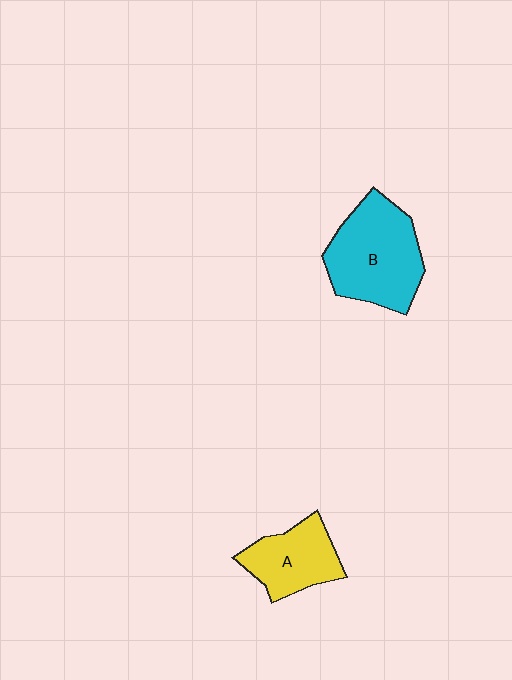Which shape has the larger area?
Shape B (cyan).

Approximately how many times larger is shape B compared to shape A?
Approximately 1.5 times.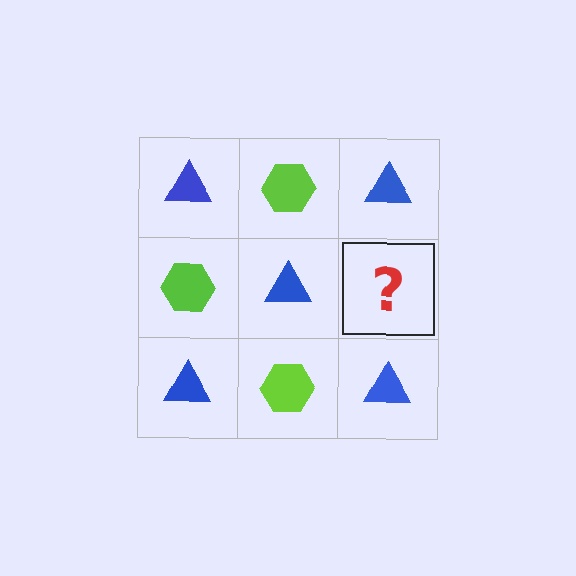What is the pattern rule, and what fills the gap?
The rule is that it alternates blue triangle and lime hexagon in a checkerboard pattern. The gap should be filled with a lime hexagon.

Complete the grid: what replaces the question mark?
The question mark should be replaced with a lime hexagon.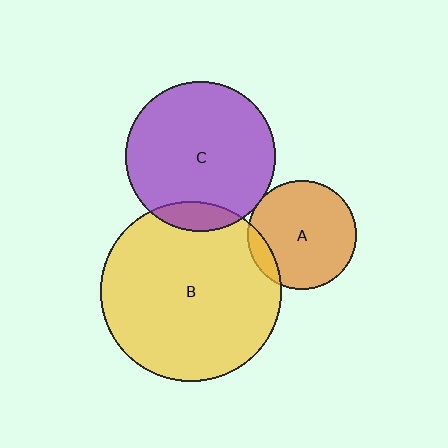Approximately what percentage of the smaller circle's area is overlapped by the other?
Approximately 10%.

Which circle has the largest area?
Circle B (yellow).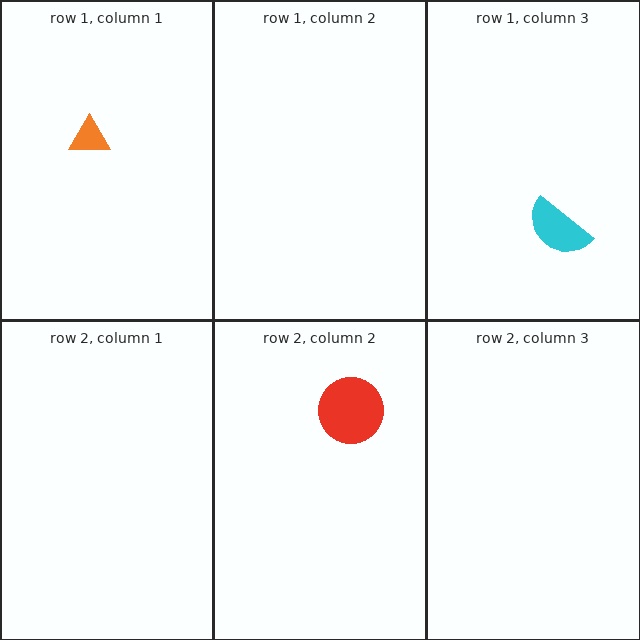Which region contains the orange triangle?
The row 1, column 1 region.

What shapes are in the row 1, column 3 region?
The cyan semicircle.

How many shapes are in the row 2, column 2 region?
1.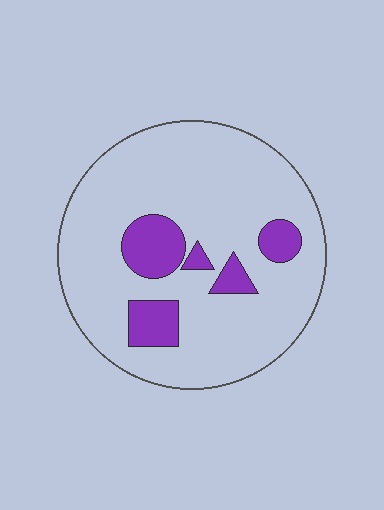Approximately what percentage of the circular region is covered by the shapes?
Approximately 15%.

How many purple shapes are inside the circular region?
5.